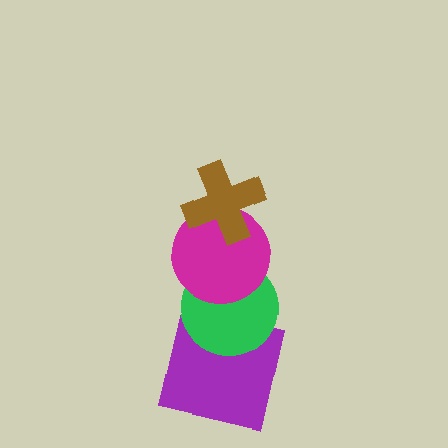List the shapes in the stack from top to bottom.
From top to bottom: the brown cross, the magenta circle, the green circle, the purple square.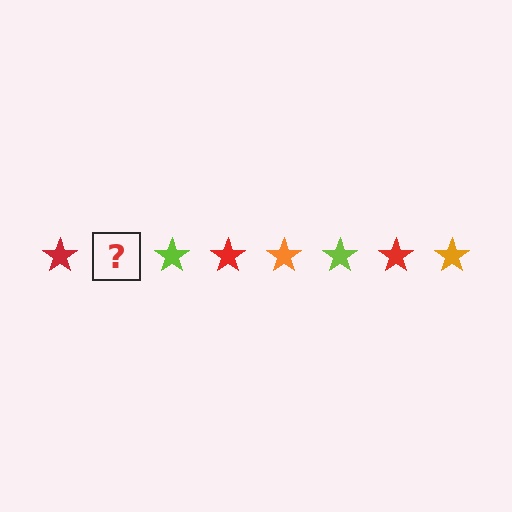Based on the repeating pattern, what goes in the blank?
The blank should be an orange star.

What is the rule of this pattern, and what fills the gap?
The rule is that the pattern cycles through red, orange, lime stars. The gap should be filled with an orange star.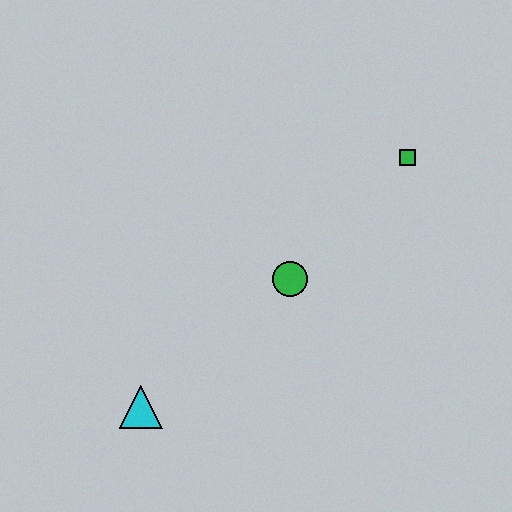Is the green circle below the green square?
Yes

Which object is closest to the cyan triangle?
The green circle is closest to the cyan triangle.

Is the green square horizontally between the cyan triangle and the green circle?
No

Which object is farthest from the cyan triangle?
The green square is farthest from the cyan triangle.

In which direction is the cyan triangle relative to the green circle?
The cyan triangle is to the left of the green circle.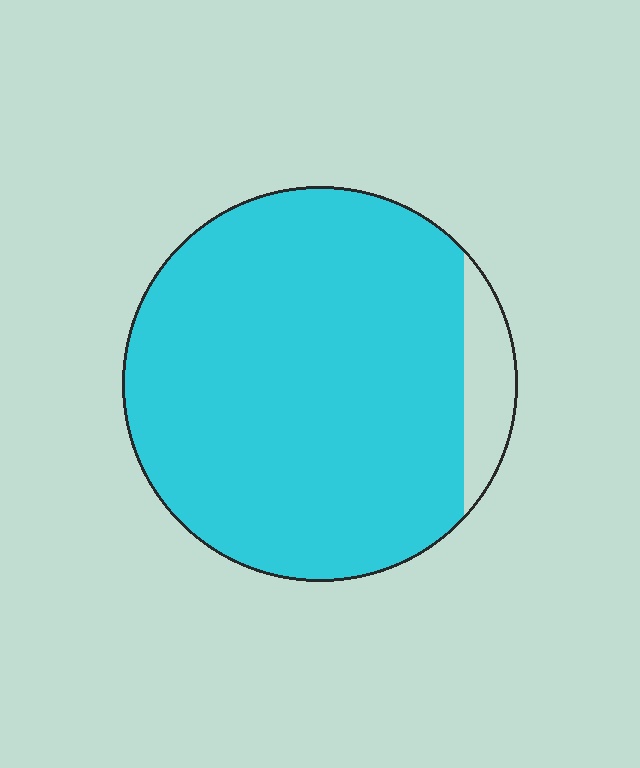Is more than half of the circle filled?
Yes.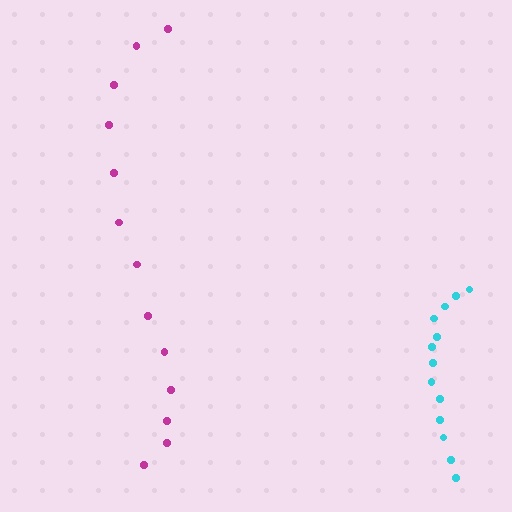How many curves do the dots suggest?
There are 2 distinct paths.